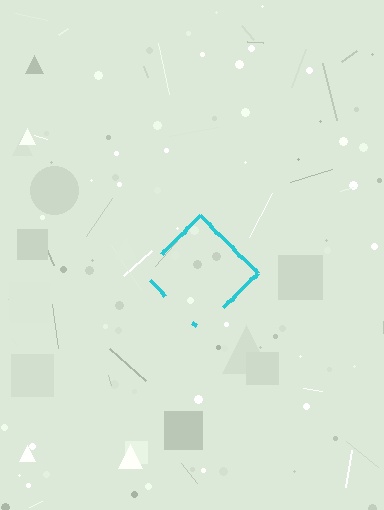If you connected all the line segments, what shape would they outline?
They would outline a diamond.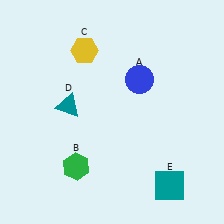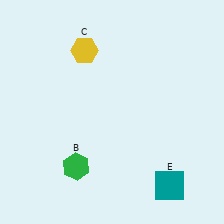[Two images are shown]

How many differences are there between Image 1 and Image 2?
There are 2 differences between the two images.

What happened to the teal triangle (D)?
The teal triangle (D) was removed in Image 2. It was in the top-left area of Image 1.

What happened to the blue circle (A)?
The blue circle (A) was removed in Image 2. It was in the top-right area of Image 1.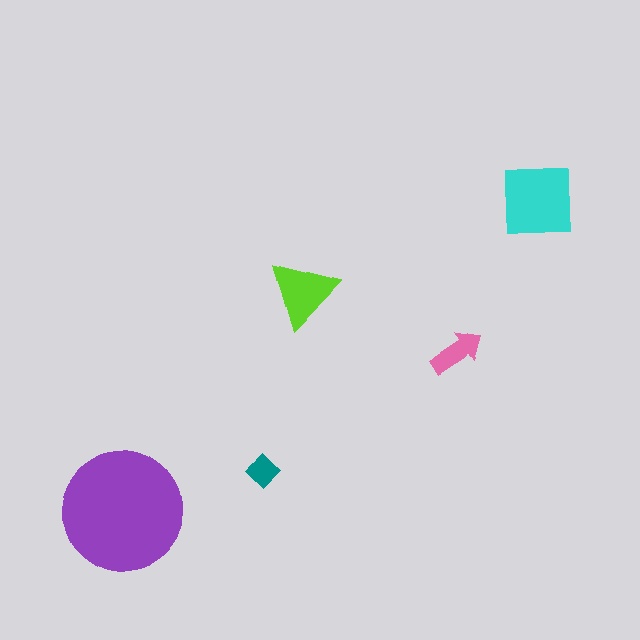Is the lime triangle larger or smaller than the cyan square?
Smaller.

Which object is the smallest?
The teal diamond.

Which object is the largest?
The purple circle.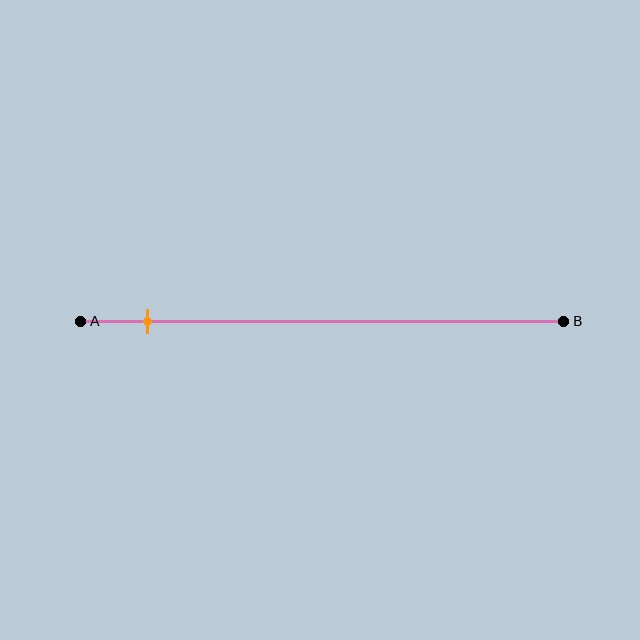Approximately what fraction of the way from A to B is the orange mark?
The orange mark is approximately 15% of the way from A to B.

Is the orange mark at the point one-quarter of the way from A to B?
No, the mark is at about 15% from A, not at the 25% one-quarter point.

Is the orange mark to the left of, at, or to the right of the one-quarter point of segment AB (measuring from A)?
The orange mark is to the left of the one-quarter point of segment AB.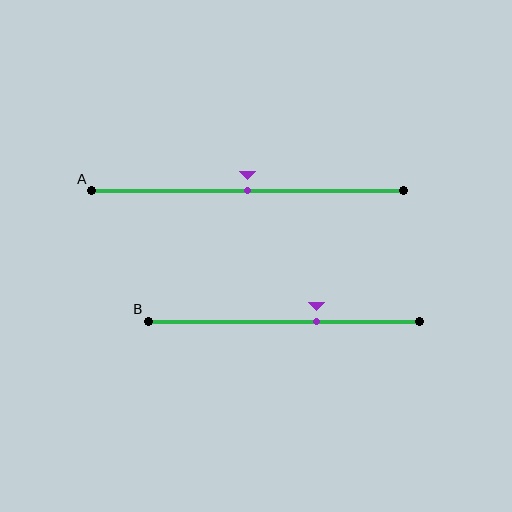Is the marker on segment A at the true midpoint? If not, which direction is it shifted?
Yes, the marker on segment A is at the true midpoint.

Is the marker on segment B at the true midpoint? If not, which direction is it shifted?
No, the marker on segment B is shifted to the right by about 12% of the segment length.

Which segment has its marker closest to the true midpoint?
Segment A has its marker closest to the true midpoint.